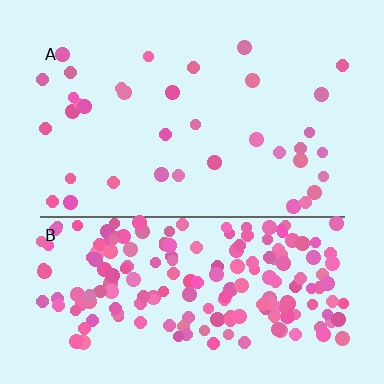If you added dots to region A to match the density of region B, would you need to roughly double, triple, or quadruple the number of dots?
Approximately quadruple.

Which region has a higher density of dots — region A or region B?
B (the bottom).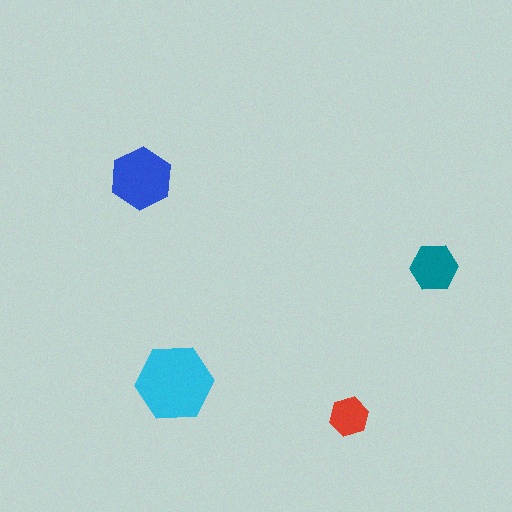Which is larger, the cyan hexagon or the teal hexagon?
The cyan one.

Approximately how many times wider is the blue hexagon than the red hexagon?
About 1.5 times wider.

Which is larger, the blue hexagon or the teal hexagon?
The blue one.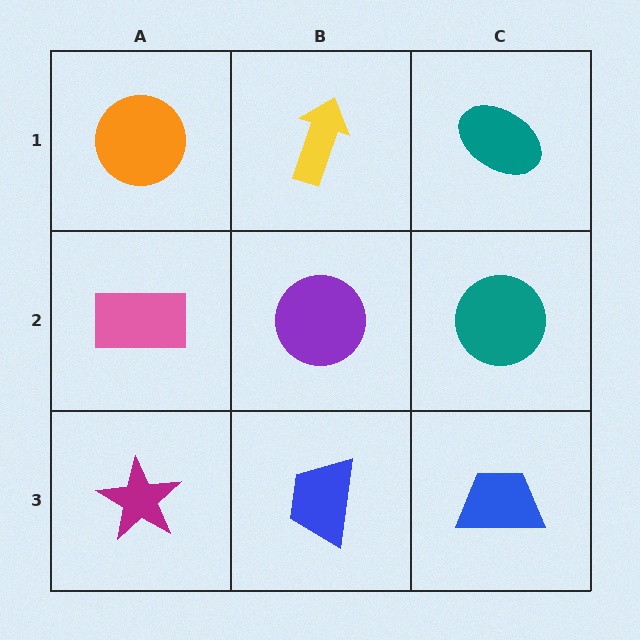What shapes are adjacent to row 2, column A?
An orange circle (row 1, column A), a magenta star (row 3, column A), a purple circle (row 2, column B).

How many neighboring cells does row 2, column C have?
3.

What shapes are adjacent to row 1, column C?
A teal circle (row 2, column C), a yellow arrow (row 1, column B).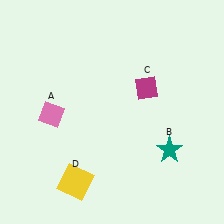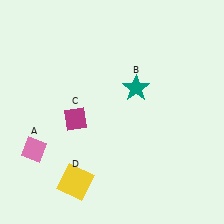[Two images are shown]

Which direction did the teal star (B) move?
The teal star (B) moved up.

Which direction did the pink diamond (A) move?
The pink diamond (A) moved down.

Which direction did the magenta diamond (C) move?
The magenta diamond (C) moved left.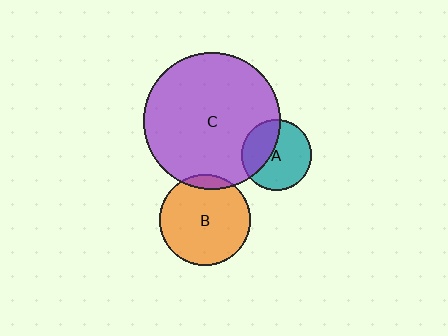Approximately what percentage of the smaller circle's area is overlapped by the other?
Approximately 10%.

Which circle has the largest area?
Circle C (purple).